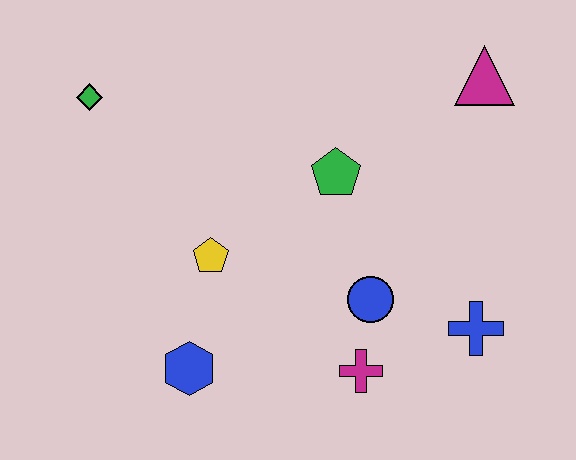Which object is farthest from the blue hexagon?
The magenta triangle is farthest from the blue hexagon.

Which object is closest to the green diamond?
The yellow pentagon is closest to the green diamond.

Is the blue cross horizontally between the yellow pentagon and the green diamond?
No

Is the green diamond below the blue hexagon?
No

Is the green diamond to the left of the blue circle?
Yes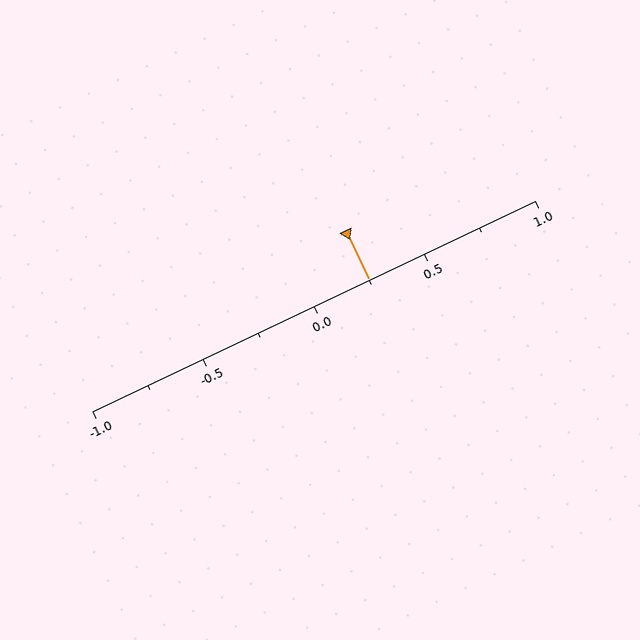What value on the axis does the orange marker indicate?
The marker indicates approximately 0.25.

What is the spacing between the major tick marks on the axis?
The major ticks are spaced 0.5 apart.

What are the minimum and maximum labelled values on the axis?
The axis runs from -1.0 to 1.0.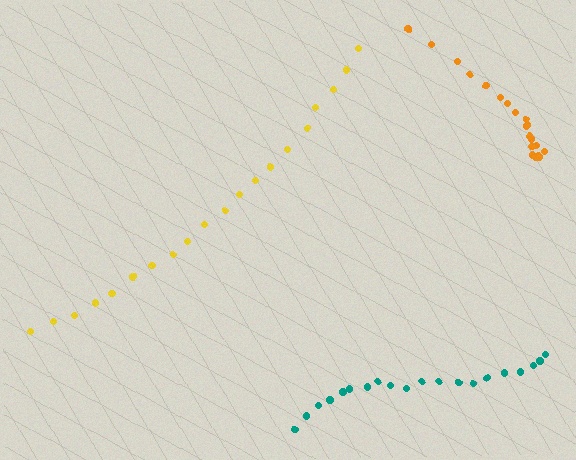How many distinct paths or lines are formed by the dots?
There are 3 distinct paths.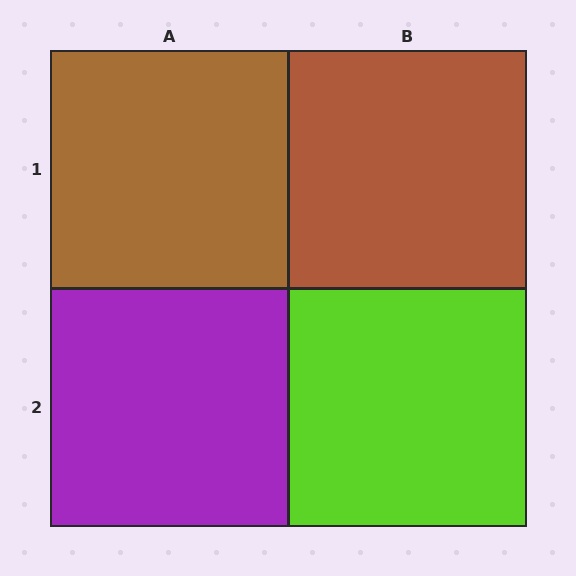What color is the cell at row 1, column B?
Brown.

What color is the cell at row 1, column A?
Brown.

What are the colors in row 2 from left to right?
Purple, lime.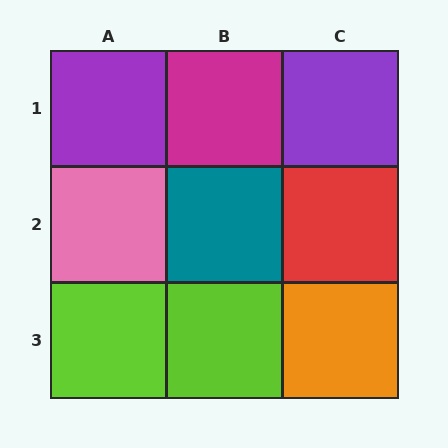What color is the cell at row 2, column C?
Red.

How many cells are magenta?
1 cell is magenta.